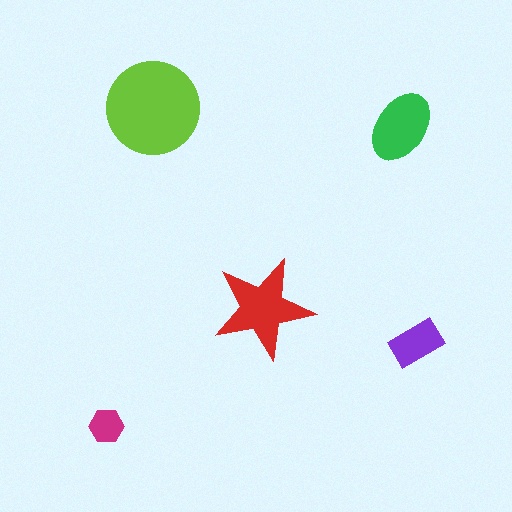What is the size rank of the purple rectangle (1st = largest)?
4th.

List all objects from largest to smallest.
The lime circle, the red star, the green ellipse, the purple rectangle, the magenta hexagon.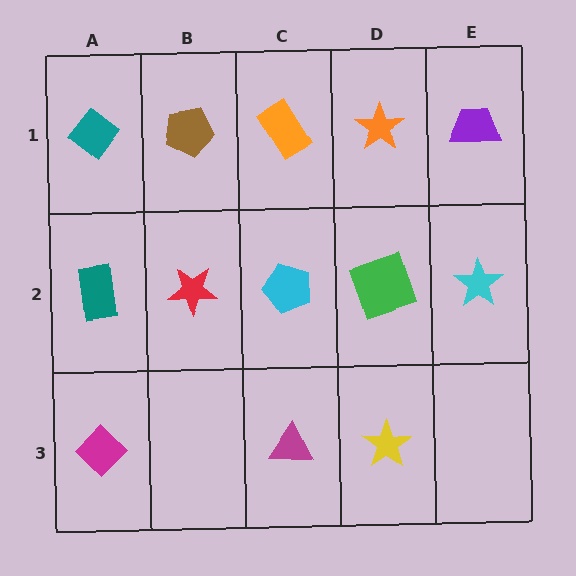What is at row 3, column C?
A magenta triangle.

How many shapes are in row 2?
5 shapes.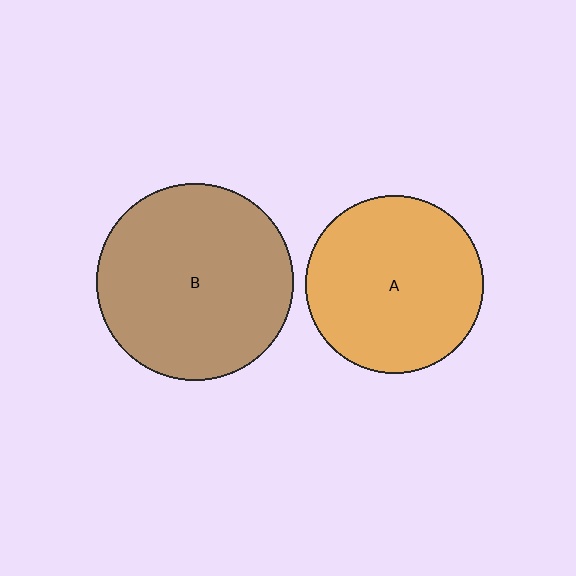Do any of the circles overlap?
No, none of the circles overlap.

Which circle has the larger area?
Circle B (brown).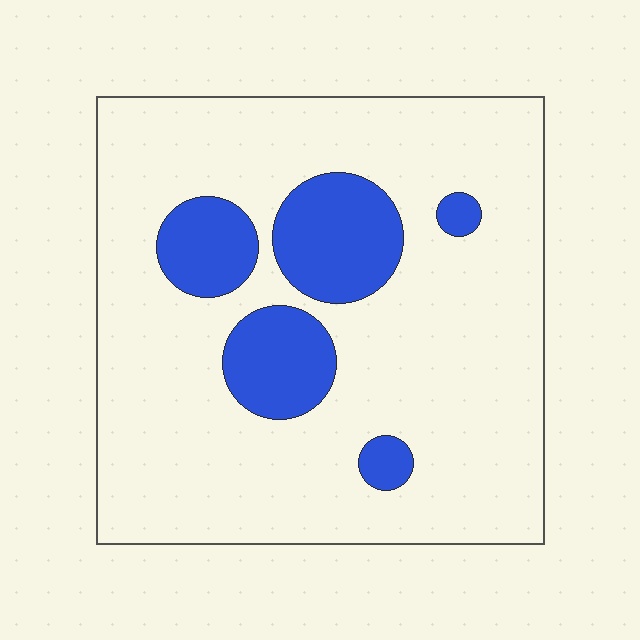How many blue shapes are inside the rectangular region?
5.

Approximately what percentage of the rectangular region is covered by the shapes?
Approximately 20%.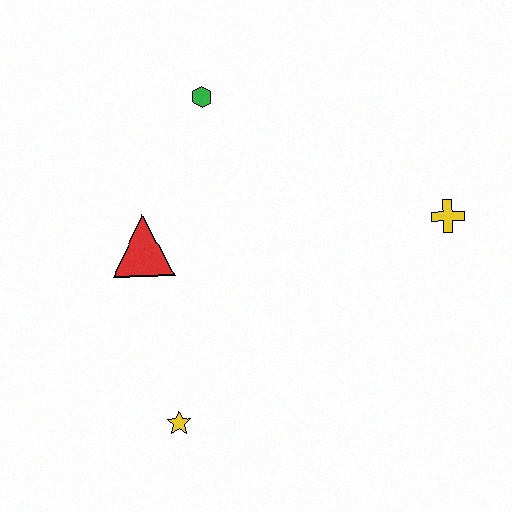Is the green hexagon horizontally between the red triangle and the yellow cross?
Yes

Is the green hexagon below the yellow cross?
No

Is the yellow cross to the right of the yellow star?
Yes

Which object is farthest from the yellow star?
The yellow cross is farthest from the yellow star.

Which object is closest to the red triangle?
The green hexagon is closest to the red triangle.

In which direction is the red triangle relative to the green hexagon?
The red triangle is below the green hexagon.